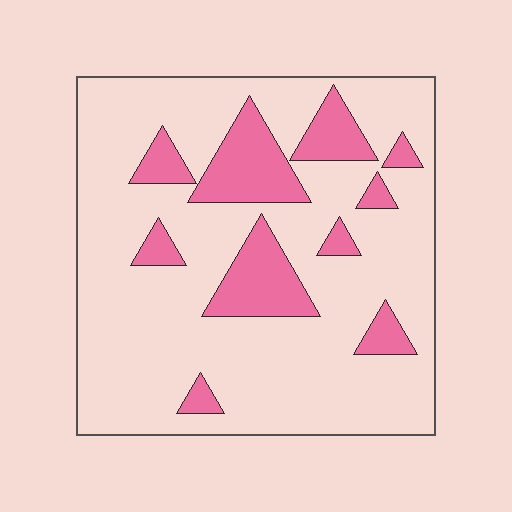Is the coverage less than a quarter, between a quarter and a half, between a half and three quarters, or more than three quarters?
Less than a quarter.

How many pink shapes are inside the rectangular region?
10.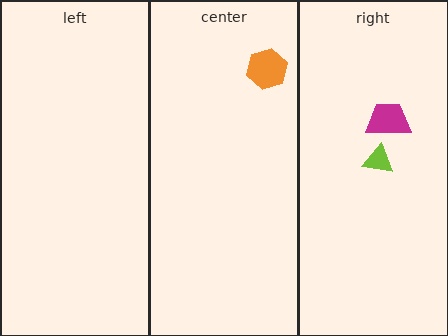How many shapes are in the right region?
2.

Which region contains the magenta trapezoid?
The right region.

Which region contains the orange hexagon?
The center region.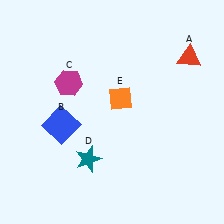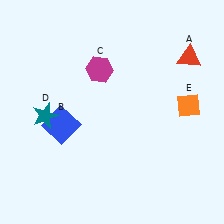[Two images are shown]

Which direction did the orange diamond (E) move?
The orange diamond (E) moved right.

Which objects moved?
The objects that moved are: the magenta hexagon (C), the teal star (D), the orange diamond (E).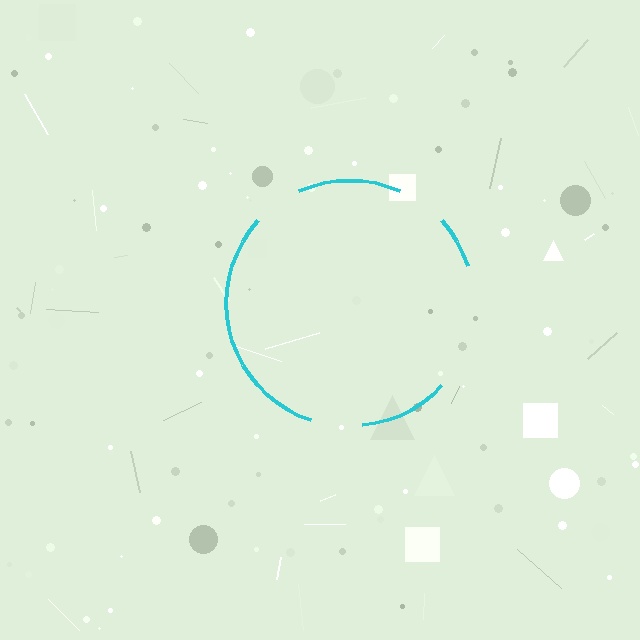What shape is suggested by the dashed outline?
The dashed outline suggests a circle.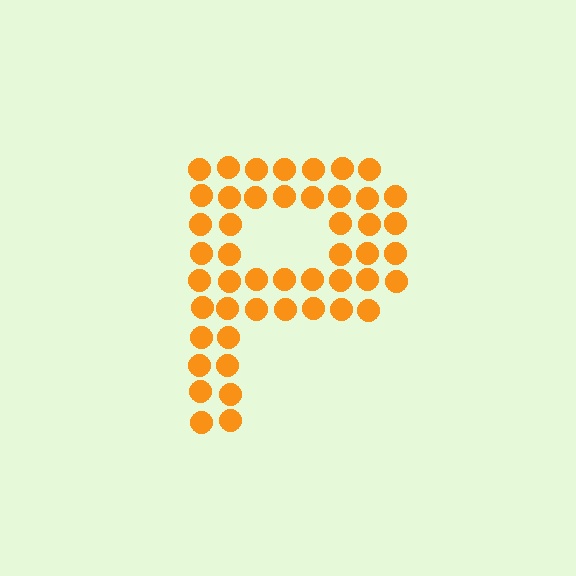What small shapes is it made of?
It is made of small circles.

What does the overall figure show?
The overall figure shows the letter P.